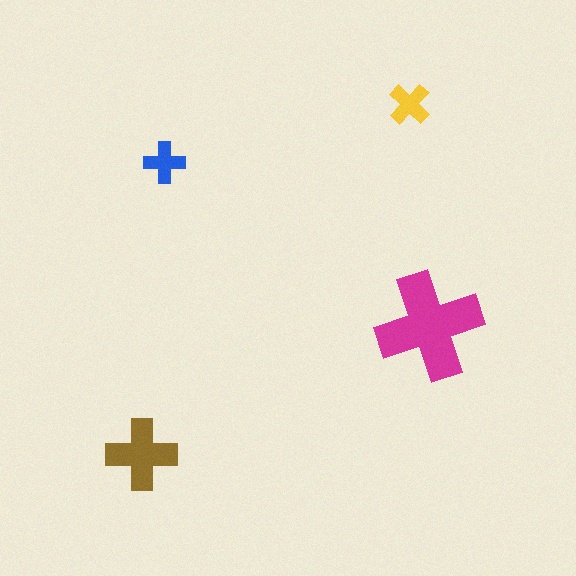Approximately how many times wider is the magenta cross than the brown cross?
About 1.5 times wider.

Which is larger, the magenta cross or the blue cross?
The magenta one.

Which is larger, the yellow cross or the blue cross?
The yellow one.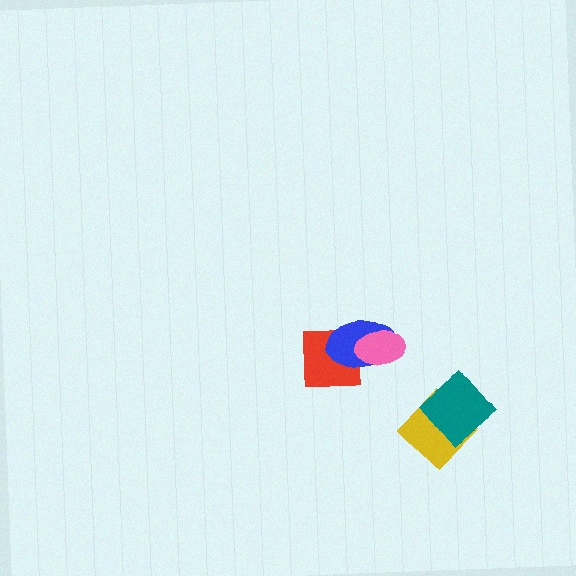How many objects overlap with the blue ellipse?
2 objects overlap with the blue ellipse.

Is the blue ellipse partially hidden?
Yes, it is partially covered by another shape.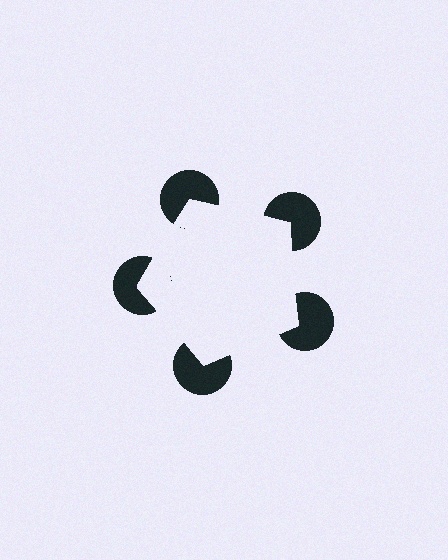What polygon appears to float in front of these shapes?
An illusory pentagon — its edges are inferred from the aligned wedge cuts in the pac-man discs, not physically drawn.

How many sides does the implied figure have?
5 sides.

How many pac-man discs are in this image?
There are 5 — one at each vertex of the illusory pentagon.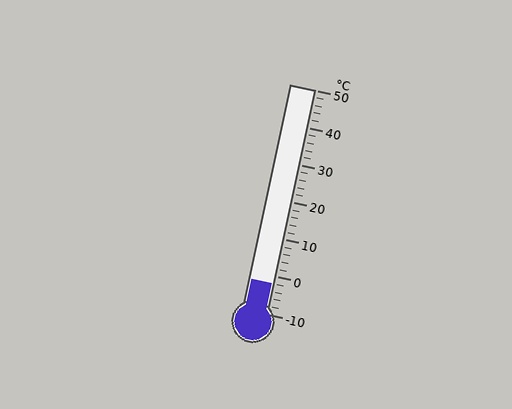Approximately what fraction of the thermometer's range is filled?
The thermometer is filled to approximately 15% of its range.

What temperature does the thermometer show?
The thermometer shows approximately -2°C.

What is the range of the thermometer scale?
The thermometer scale ranges from -10°C to 50°C.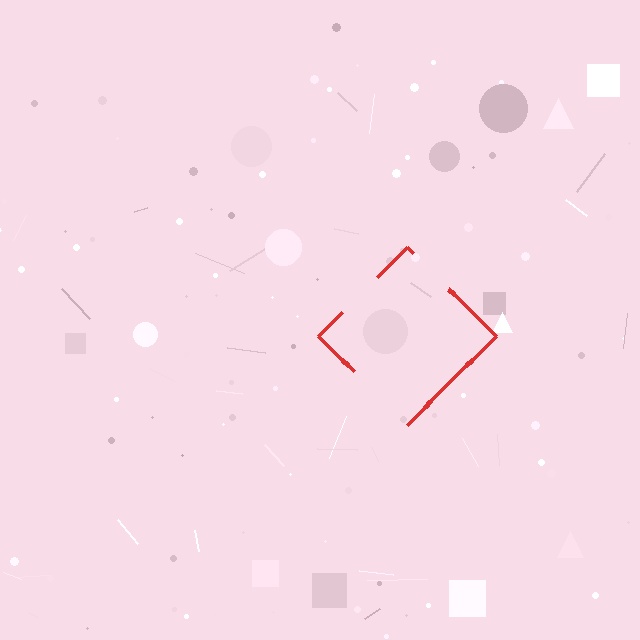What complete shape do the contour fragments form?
The contour fragments form a diamond.